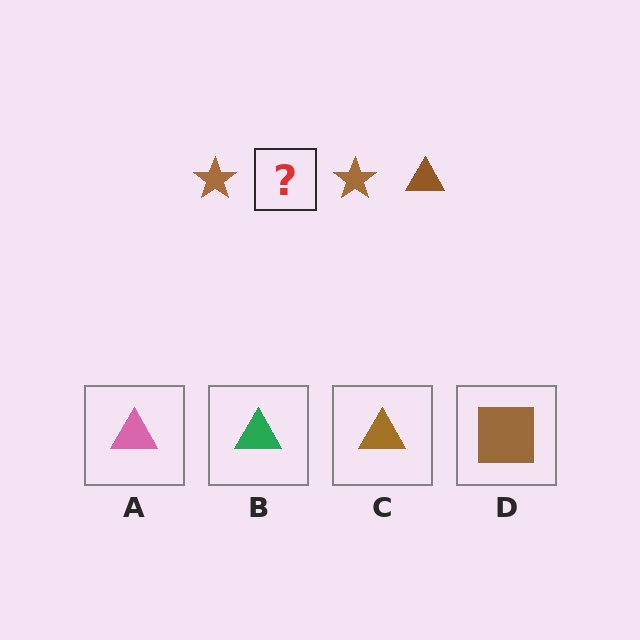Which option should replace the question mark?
Option C.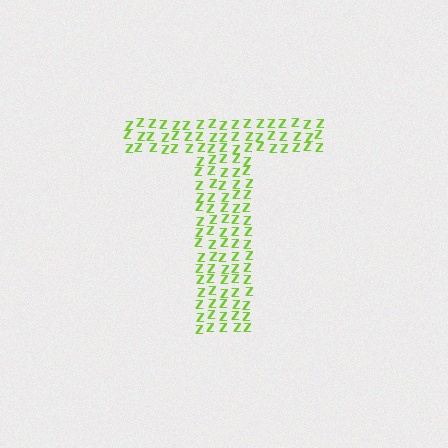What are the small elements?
The small elements are letter Z's.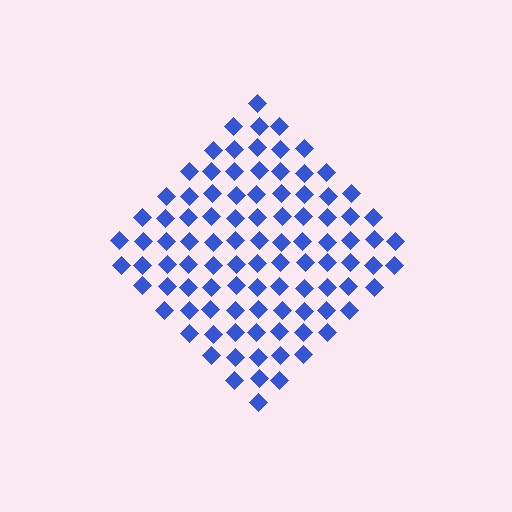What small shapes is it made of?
It is made of small diamonds.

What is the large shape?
The large shape is a diamond.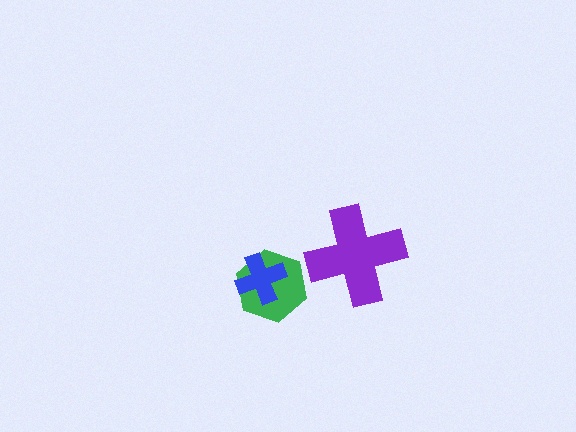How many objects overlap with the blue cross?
1 object overlaps with the blue cross.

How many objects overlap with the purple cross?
0 objects overlap with the purple cross.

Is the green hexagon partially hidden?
Yes, it is partially covered by another shape.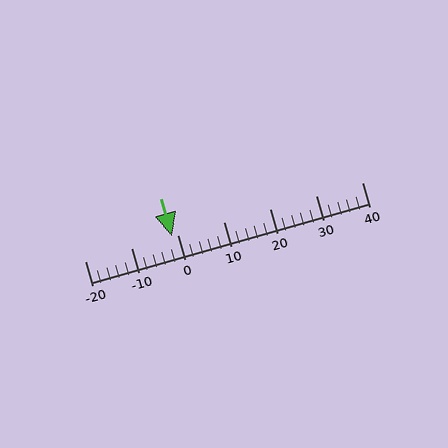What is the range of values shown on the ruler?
The ruler shows values from -20 to 40.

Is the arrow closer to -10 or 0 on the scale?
The arrow is closer to 0.